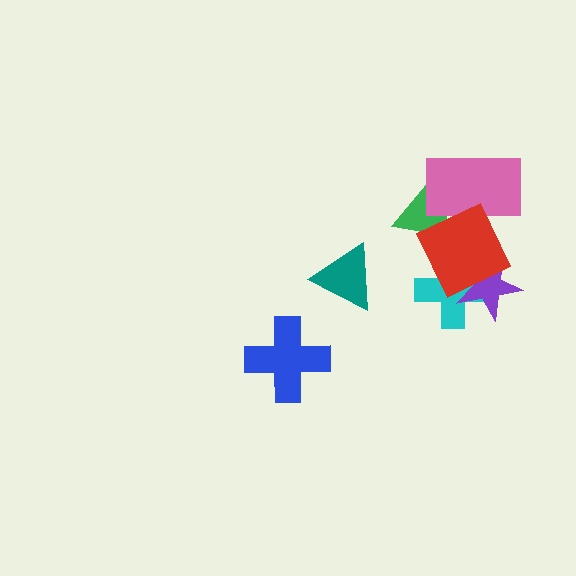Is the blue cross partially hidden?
No, no other shape covers it.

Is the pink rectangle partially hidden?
Yes, it is partially covered by another shape.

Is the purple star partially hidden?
Yes, it is partially covered by another shape.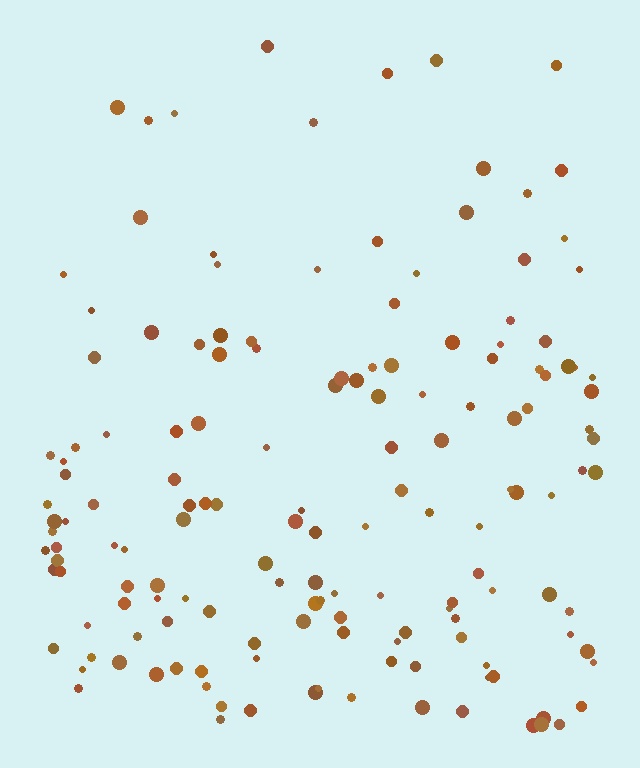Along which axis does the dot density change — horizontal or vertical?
Vertical.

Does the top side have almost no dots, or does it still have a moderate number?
Still a moderate number, just noticeably fewer than the bottom.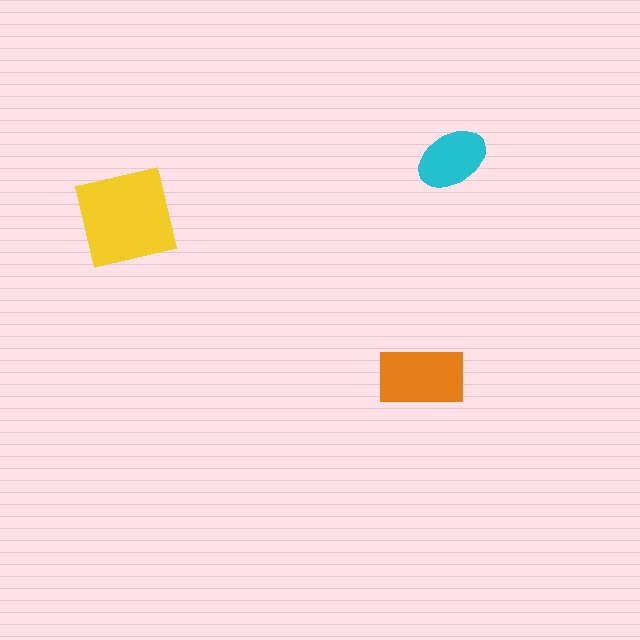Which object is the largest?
The yellow square.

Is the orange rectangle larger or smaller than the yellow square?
Smaller.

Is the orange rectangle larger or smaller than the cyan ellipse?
Larger.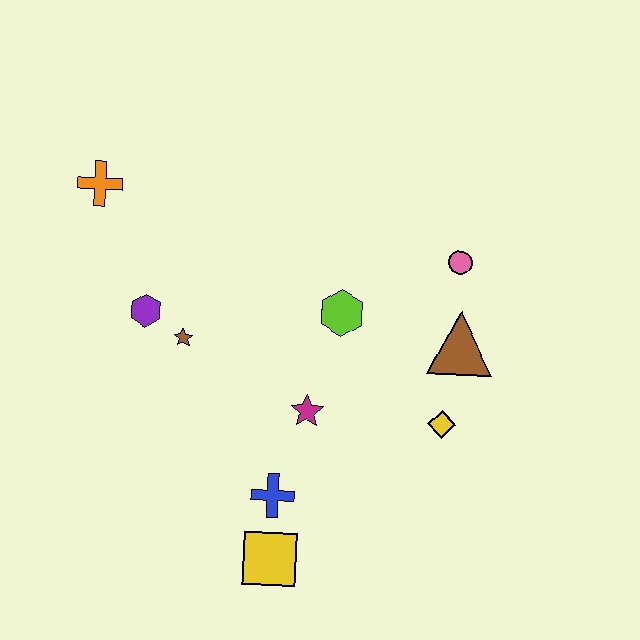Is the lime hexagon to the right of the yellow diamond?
No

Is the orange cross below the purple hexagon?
No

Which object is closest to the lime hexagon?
The magenta star is closest to the lime hexagon.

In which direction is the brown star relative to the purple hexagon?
The brown star is to the right of the purple hexagon.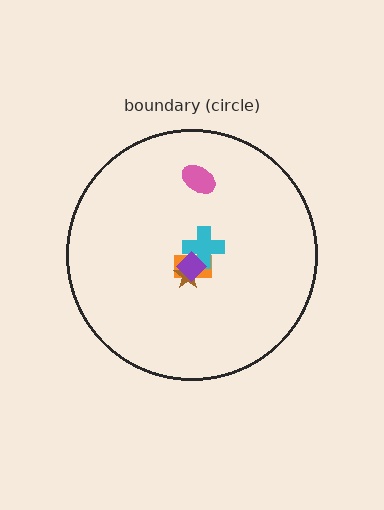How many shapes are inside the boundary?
5 inside, 0 outside.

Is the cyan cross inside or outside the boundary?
Inside.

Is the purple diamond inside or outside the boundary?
Inside.